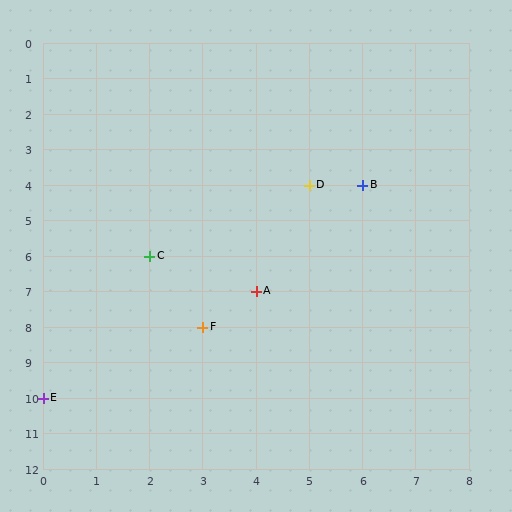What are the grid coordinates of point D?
Point D is at grid coordinates (5, 4).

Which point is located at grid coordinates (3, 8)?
Point F is at (3, 8).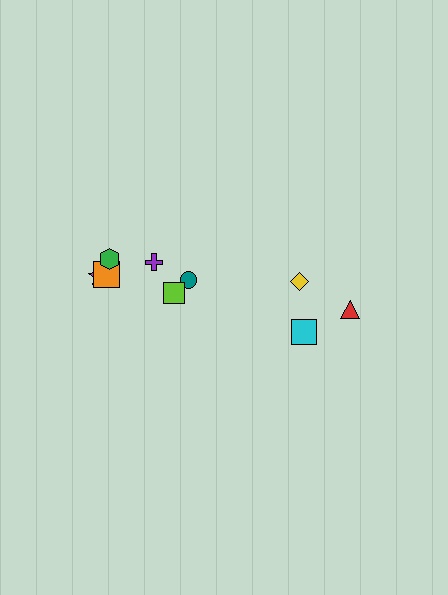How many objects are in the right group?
There are 3 objects.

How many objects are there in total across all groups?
There are 9 objects.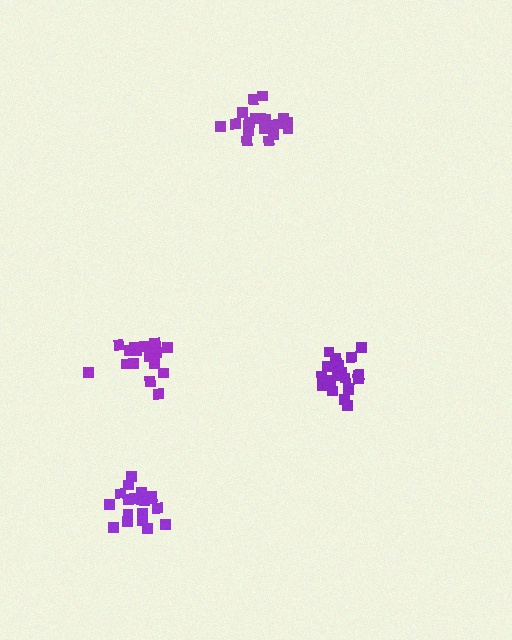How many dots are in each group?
Group 1: 20 dots, Group 2: 20 dots, Group 3: 18 dots, Group 4: 21 dots (79 total).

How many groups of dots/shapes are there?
There are 4 groups.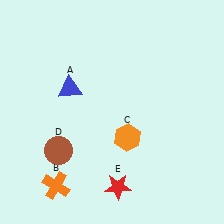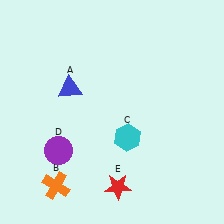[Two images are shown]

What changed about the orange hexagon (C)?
In Image 1, C is orange. In Image 2, it changed to cyan.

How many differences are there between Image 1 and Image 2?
There are 2 differences between the two images.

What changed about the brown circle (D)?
In Image 1, D is brown. In Image 2, it changed to purple.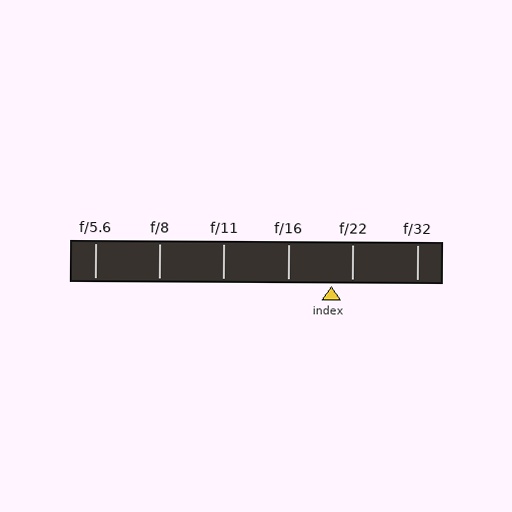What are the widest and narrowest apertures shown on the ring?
The widest aperture shown is f/5.6 and the narrowest is f/32.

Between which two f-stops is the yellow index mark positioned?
The index mark is between f/16 and f/22.